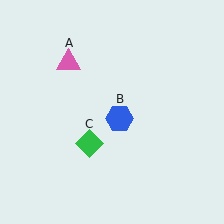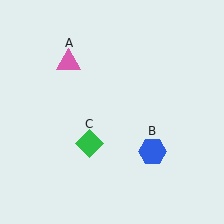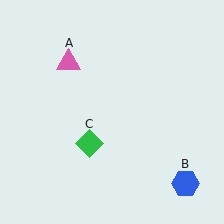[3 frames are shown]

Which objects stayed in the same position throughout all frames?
Pink triangle (object A) and green diamond (object C) remained stationary.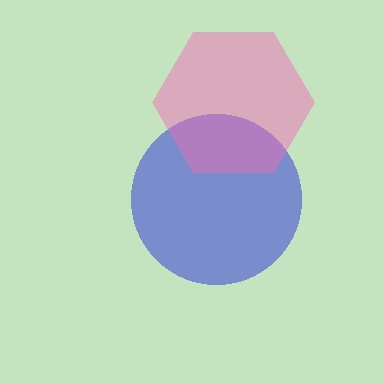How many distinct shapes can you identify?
There are 2 distinct shapes: a blue circle, a pink hexagon.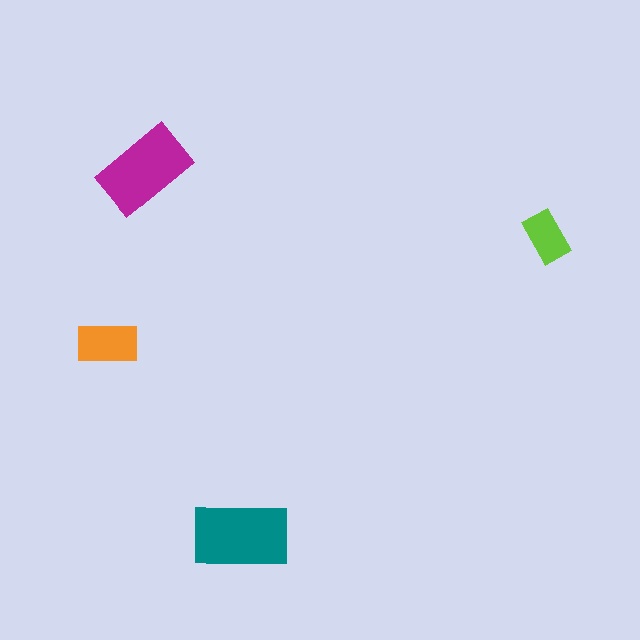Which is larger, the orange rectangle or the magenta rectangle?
The magenta one.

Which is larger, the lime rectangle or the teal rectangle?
The teal one.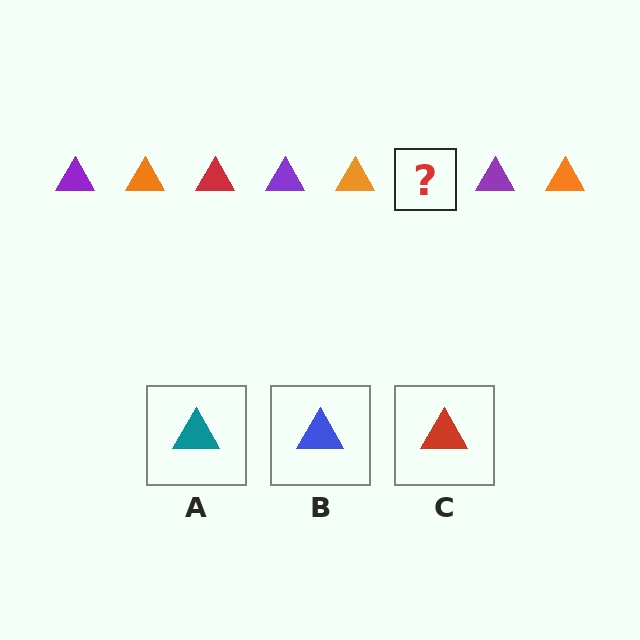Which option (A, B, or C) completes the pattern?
C.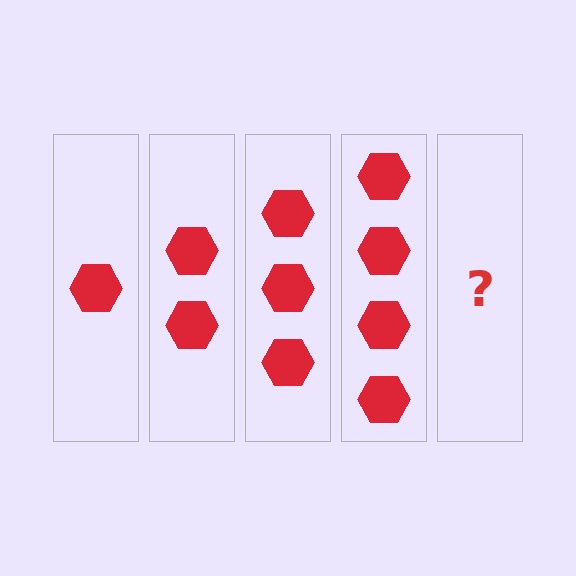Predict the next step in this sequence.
The next step is 5 hexagons.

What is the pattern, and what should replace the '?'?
The pattern is that each step adds one more hexagon. The '?' should be 5 hexagons.